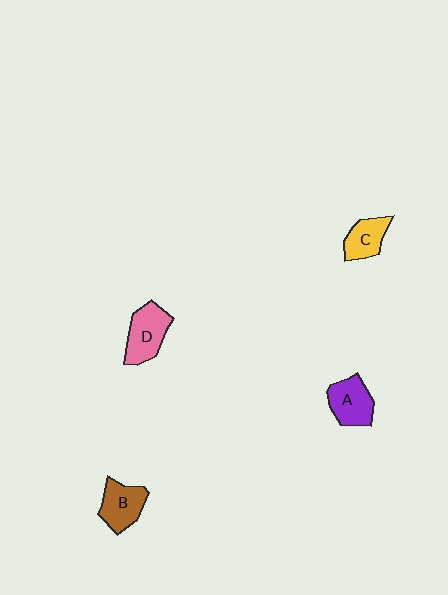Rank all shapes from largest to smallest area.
From largest to smallest: D (pink), A (purple), B (brown), C (yellow).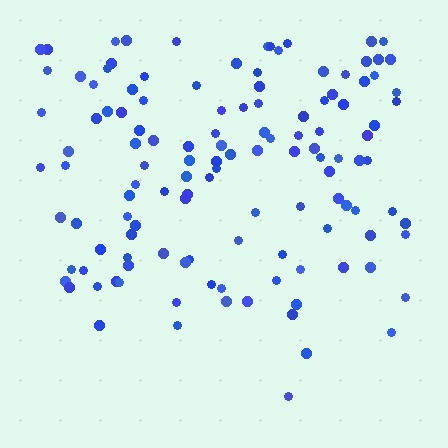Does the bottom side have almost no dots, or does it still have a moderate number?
Still a moderate number, just noticeably fewer than the top.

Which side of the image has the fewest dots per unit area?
The bottom.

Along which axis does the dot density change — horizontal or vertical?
Vertical.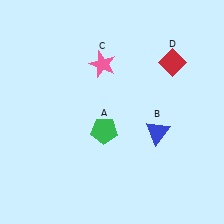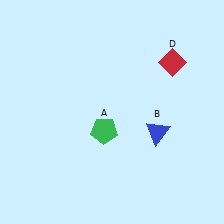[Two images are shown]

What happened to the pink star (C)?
The pink star (C) was removed in Image 2. It was in the top-left area of Image 1.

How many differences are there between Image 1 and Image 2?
There is 1 difference between the two images.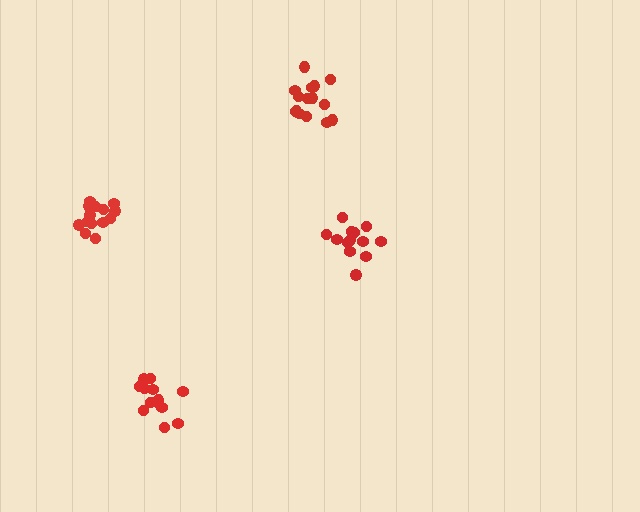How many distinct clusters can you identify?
There are 4 distinct clusters.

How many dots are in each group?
Group 1: 14 dots, Group 2: 14 dots, Group 3: 13 dots, Group 4: 15 dots (56 total).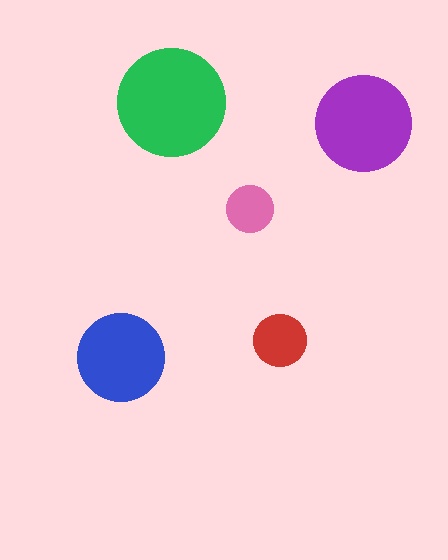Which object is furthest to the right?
The purple circle is rightmost.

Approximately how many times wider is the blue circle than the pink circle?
About 2 times wider.